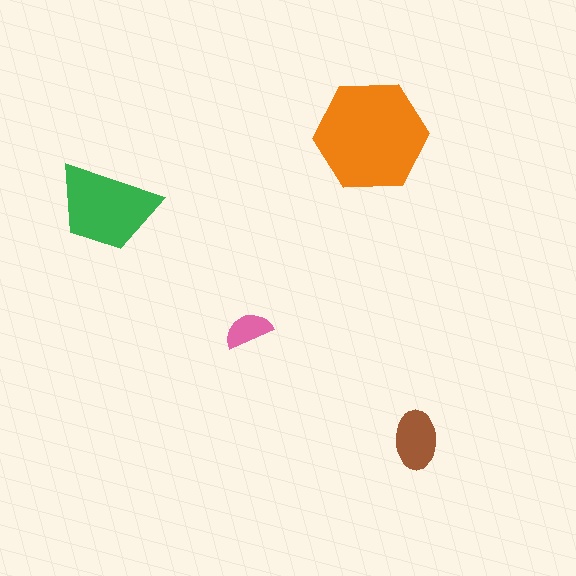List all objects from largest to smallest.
The orange hexagon, the green trapezoid, the brown ellipse, the pink semicircle.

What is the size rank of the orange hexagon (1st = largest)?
1st.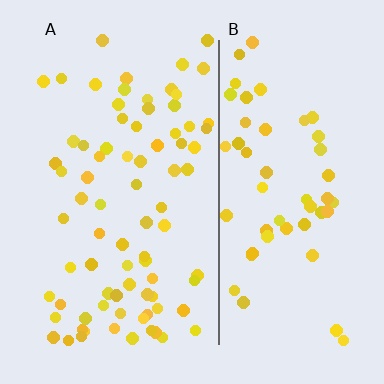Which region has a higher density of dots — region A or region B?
A (the left).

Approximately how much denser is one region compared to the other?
Approximately 1.5× — region A over region B.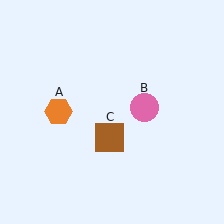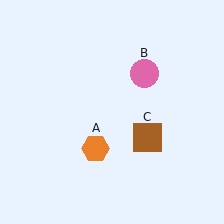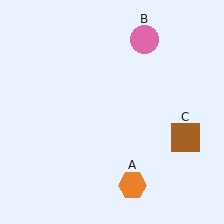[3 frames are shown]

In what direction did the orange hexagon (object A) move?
The orange hexagon (object A) moved down and to the right.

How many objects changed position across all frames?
3 objects changed position: orange hexagon (object A), pink circle (object B), brown square (object C).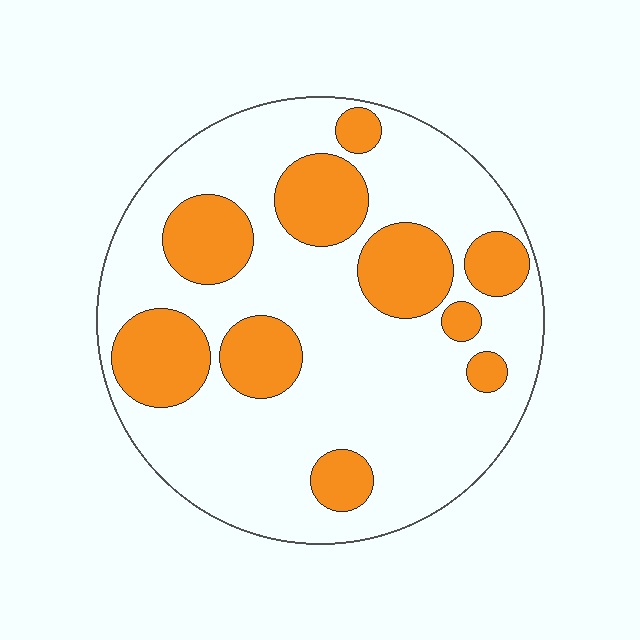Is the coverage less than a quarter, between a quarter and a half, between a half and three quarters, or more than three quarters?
Between a quarter and a half.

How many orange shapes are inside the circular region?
10.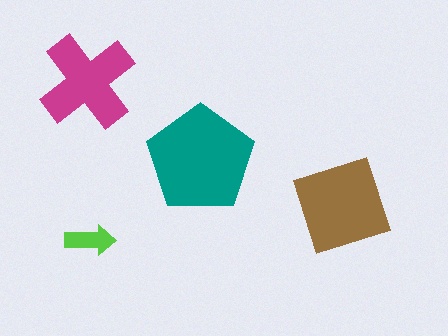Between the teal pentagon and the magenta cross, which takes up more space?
The teal pentagon.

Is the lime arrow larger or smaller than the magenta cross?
Smaller.